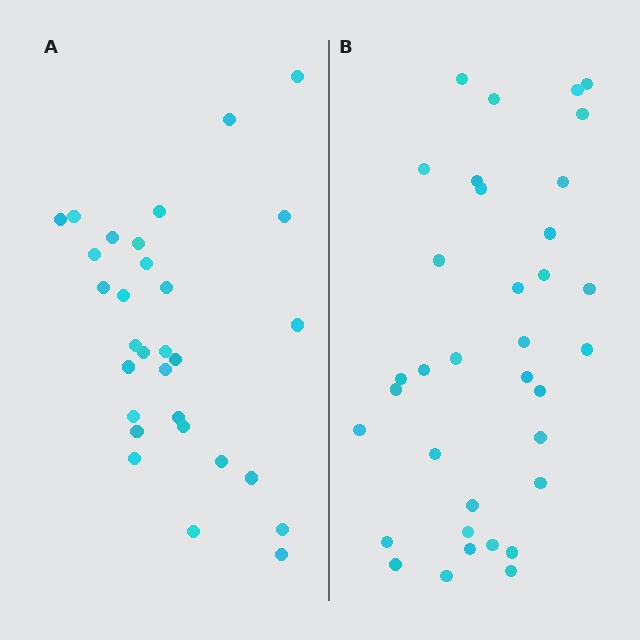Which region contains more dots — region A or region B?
Region B (the right region) has more dots.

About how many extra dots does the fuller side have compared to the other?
Region B has about 5 more dots than region A.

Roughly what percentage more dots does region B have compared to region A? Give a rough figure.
About 15% more.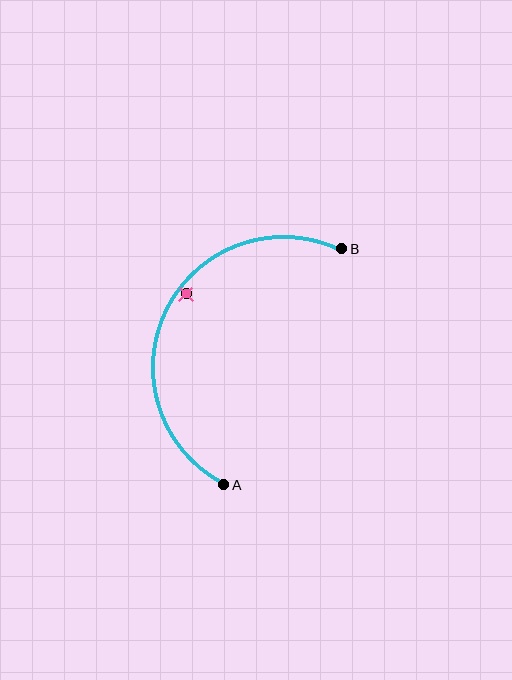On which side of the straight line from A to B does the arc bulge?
The arc bulges to the left of the straight line connecting A and B.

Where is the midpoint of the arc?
The arc midpoint is the point on the curve farthest from the straight line joining A and B. It sits to the left of that line.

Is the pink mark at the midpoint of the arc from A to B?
No — the pink mark does not lie on the arc at all. It sits slightly inside the curve.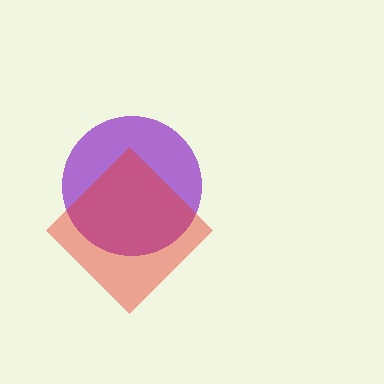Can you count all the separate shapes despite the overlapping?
Yes, there are 2 separate shapes.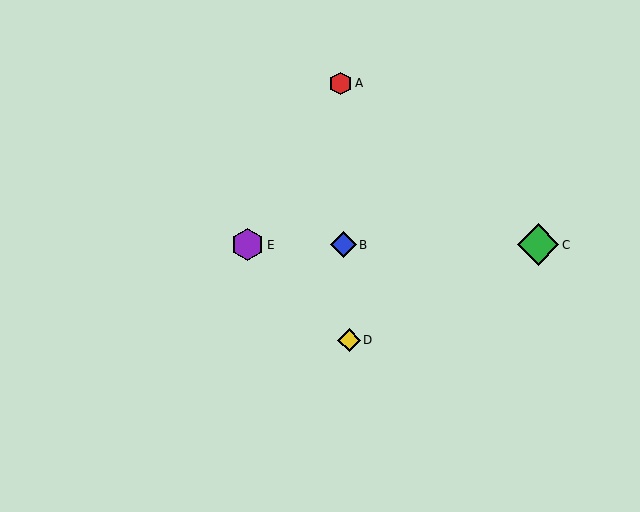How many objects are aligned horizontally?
3 objects (B, C, E) are aligned horizontally.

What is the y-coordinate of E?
Object E is at y≈245.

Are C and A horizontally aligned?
No, C is at y≈245 and A is at y≈83.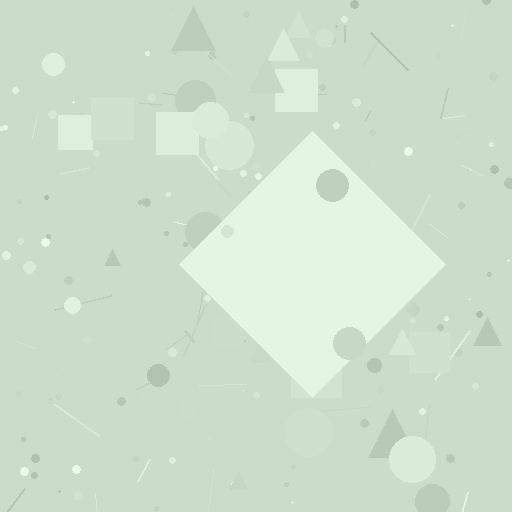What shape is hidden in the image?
A diamond is hidden in the image.